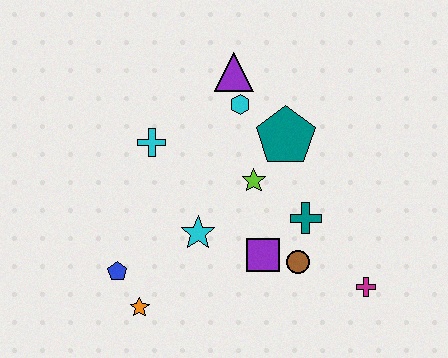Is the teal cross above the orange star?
Yes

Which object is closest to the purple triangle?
The cyan hexagon is closest to the purple triangle.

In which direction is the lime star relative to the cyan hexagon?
The lime star is below the cyan hexagon.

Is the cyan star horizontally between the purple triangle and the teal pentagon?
No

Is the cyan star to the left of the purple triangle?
Yes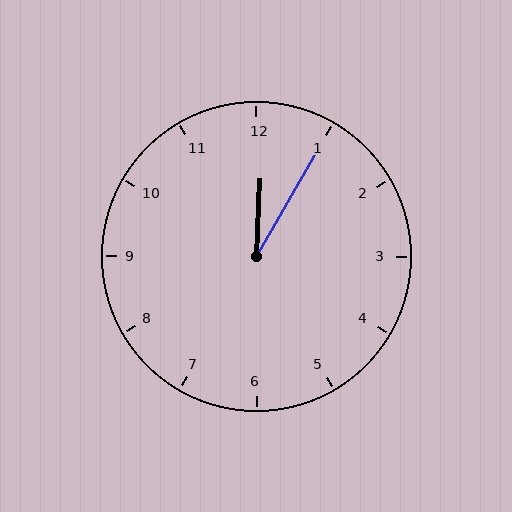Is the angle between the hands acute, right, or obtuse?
It is acute.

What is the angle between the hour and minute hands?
Approximately 28 degrees.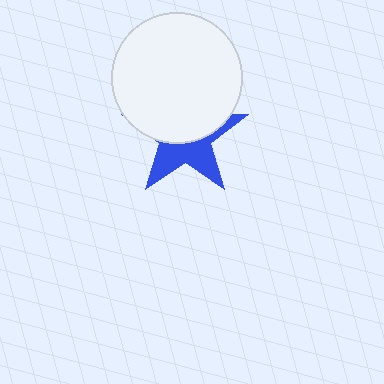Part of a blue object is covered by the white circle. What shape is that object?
It is a star.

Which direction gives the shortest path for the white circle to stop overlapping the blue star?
Moving up gives the shortest separation.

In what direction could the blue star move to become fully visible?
The blue star could move down. That would shift it out from behind the white circle entirely.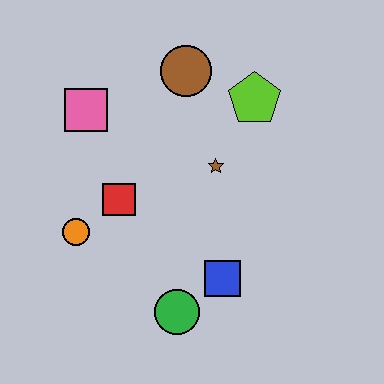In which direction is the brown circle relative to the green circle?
The brown circle is above the green circle.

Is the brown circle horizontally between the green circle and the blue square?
Yes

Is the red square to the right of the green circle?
No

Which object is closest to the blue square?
The green circle is closest to the blue square.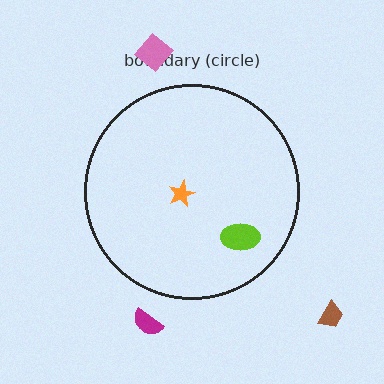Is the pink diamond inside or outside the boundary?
Outside.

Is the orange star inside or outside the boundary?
Inside.